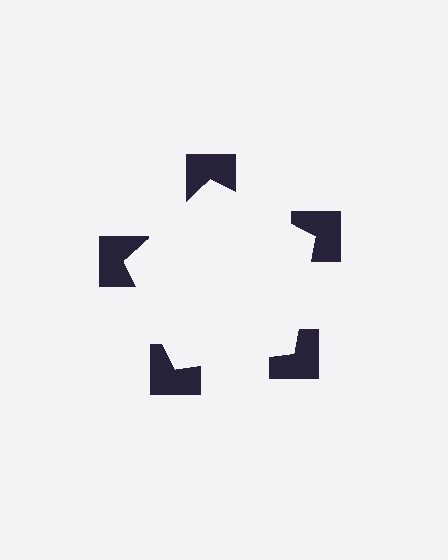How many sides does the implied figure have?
5 sides.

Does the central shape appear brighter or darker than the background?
It typically appears slightly brighter than the background, even though no actual brightness change is drawn.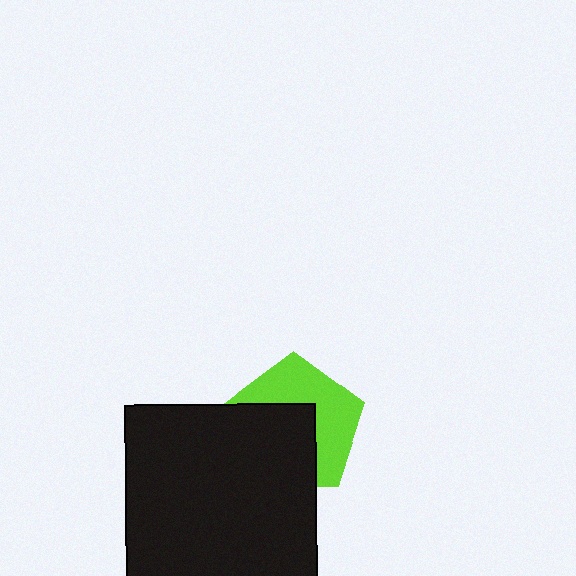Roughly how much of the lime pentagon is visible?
About half of it is visible (roughly 50%).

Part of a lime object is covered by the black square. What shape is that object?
It is a pentagon.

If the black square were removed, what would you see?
You would see the complete lime pentagon.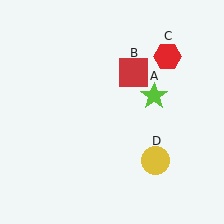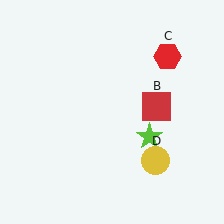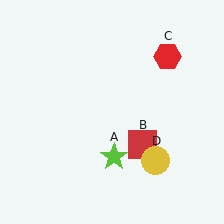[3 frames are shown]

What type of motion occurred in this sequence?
The lime star (object A), red square (object B) rotated clockwise around the center of the scene.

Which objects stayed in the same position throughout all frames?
Red hexagon (object C) and yellow circle (object D) remained stationary.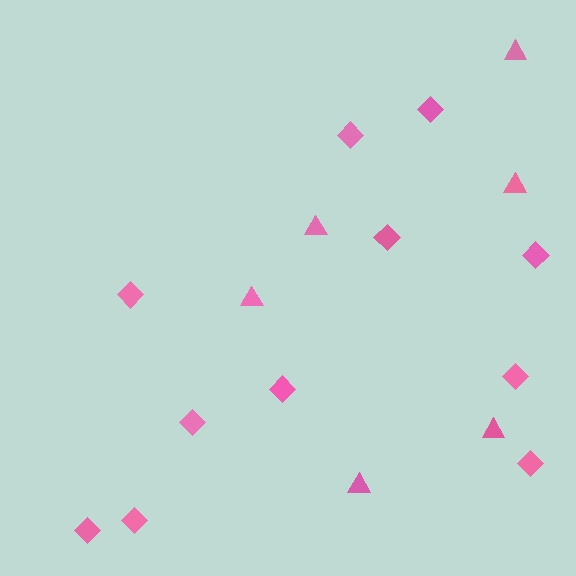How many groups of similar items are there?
There are 2 groups: one group of triangles (6) and one group of diamonds (11).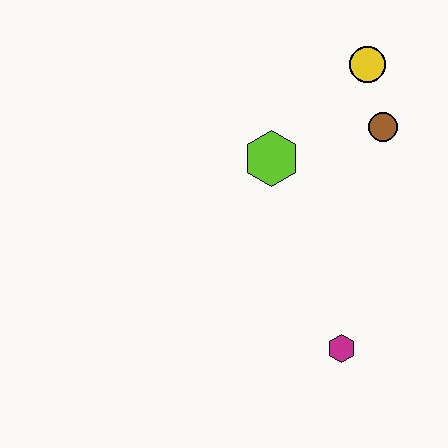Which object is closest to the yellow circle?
The brown circle is closest to the yellow circle.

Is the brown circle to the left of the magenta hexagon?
No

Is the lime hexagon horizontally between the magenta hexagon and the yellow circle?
No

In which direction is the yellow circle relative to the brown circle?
The yellow circle is above the brown circle.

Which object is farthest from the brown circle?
The magenta hexagon is farthest from the brown circle.